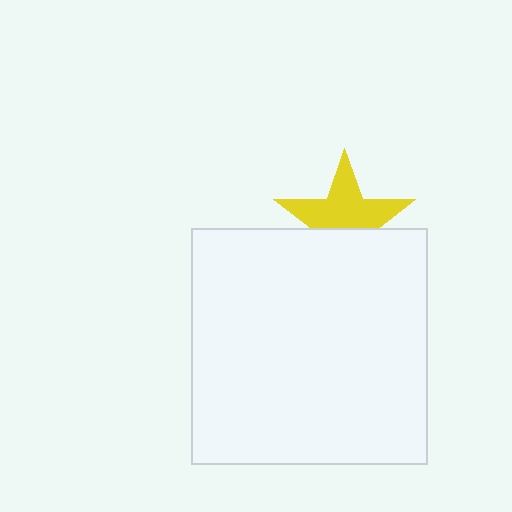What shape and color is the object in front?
The object in front is a white square.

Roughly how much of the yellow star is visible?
About half of it is visible (roughly 59%).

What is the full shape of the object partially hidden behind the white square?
The partially hidden object is a yellow star.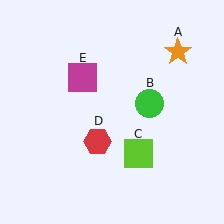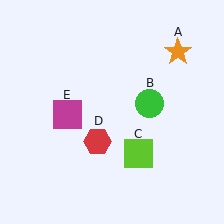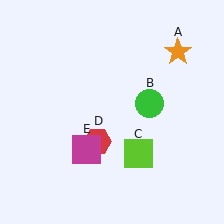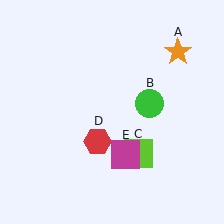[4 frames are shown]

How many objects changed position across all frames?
1 object changed position: magenta square (object E).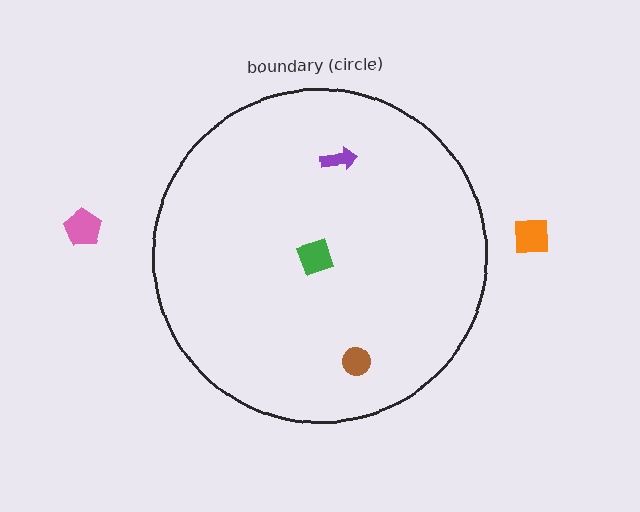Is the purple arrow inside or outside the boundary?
Inside.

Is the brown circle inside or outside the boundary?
Inside.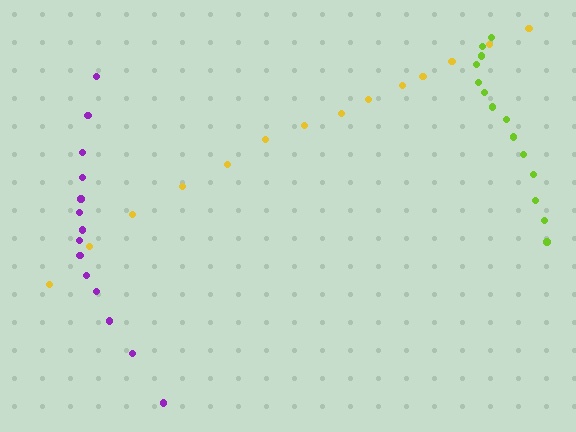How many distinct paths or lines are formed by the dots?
There are 3 distinct paths.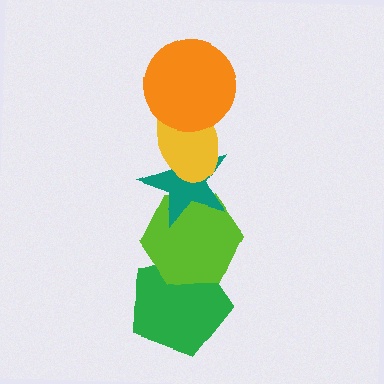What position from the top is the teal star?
The teal star is 3rd from the top.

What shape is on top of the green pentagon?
The lime hexagon is on top of the green pentagon.